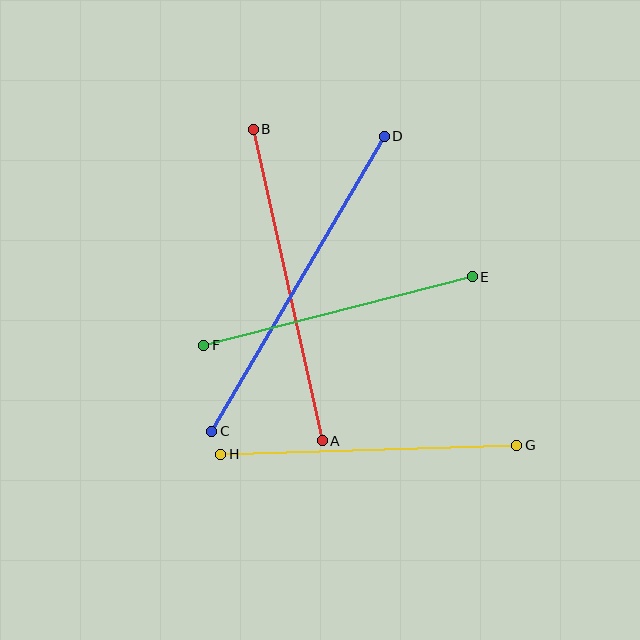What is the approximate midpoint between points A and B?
The midpoint is at approximately (288, 285) pixels.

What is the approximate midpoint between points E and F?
The midpoint is at approximately (338, 311) pixels.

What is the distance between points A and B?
The distance is approximately 319 pixels.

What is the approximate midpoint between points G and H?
The midpoint is at approximately (369, 450) pixels.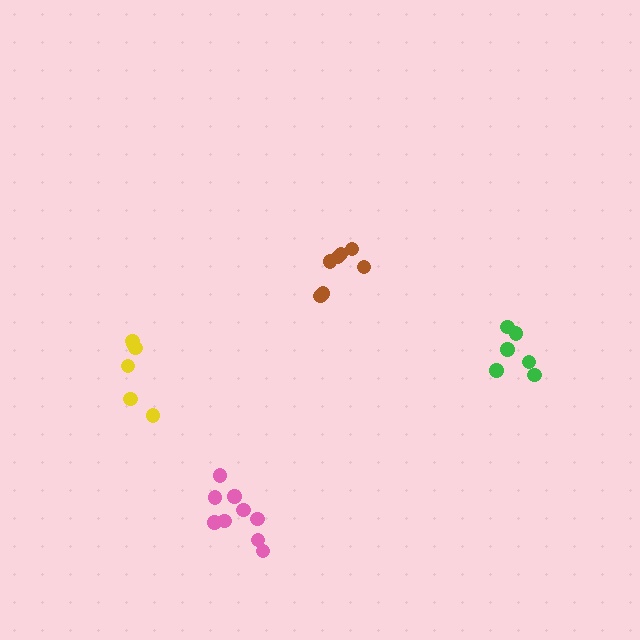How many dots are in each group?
Group 1: 6 dots, Group 2: 6 dots, Group 3: 7 dots, Group 4: 9 dots (28 total).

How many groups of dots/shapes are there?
There are 4 groups.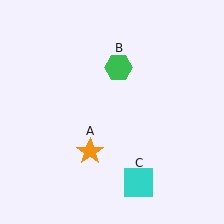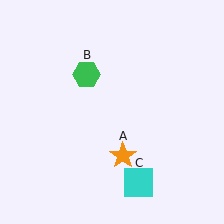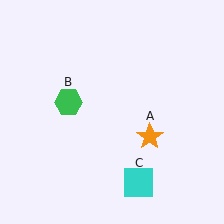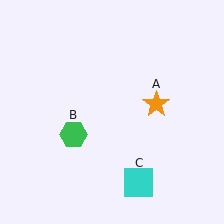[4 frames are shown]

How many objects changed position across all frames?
2 objects changed position: orange star (object A), green hexagon (object B).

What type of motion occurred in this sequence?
The orange star (object A), green hexagon (object B) rotated counterclockwise around the center of the scene.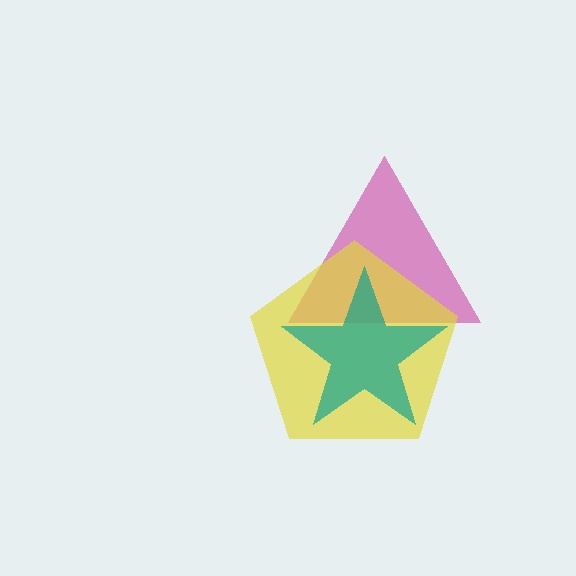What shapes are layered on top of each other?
The layered shapes are: a magenta triangle, a yellow pentagon, a teal star.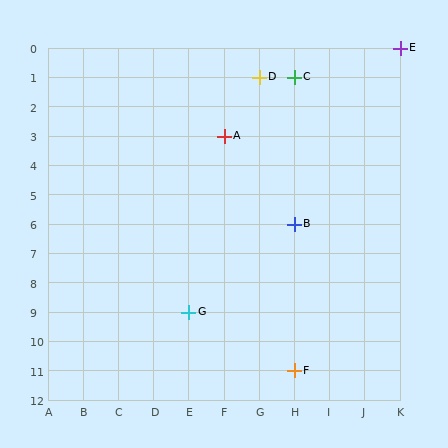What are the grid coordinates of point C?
Point C is at grid coordinates (H, 1).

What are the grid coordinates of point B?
Point B is at grid coordinates (H, 6).